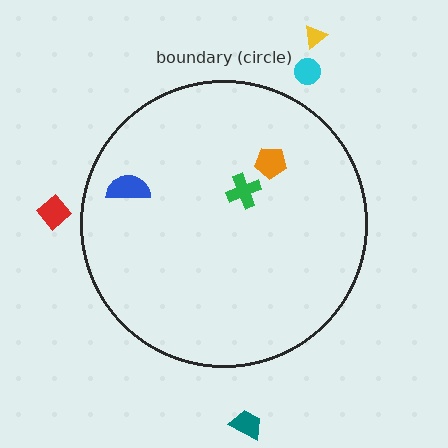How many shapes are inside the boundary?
3 inside, 4 outside.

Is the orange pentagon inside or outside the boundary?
Inside.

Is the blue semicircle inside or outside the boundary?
Inside.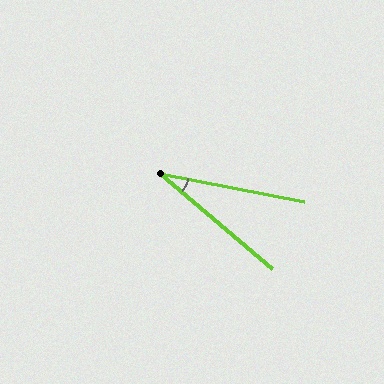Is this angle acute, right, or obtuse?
It is acute.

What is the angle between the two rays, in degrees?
Approximately 29 degrees.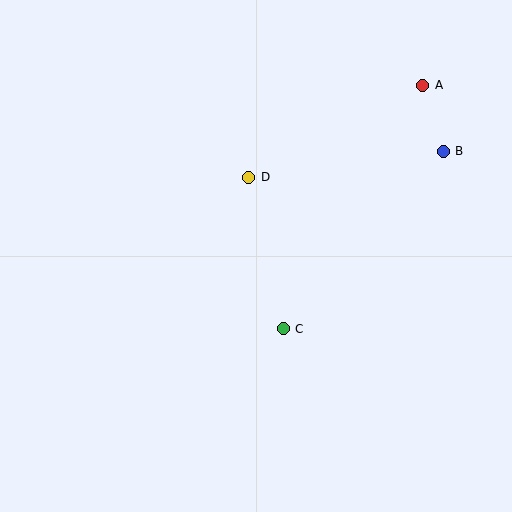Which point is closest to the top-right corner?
Point A is closest to the top-right corner.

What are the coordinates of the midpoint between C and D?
The midpoint between C and D is at (266, 253).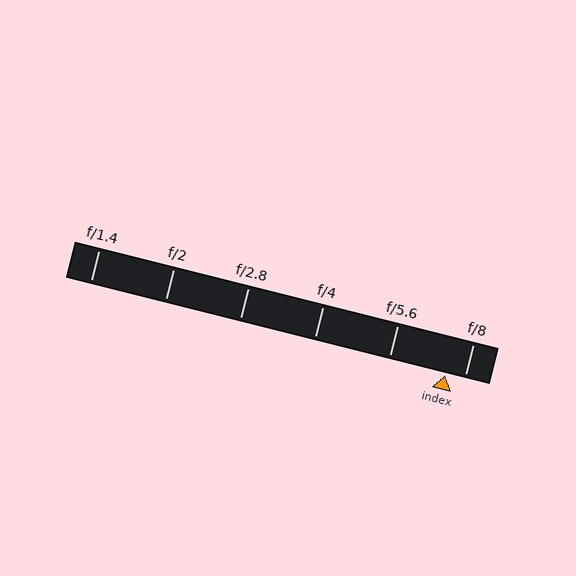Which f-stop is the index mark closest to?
The index mark is closest to f/8.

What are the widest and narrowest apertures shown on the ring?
The widest aperture shown is f/1.4 and the narrowest is f/8.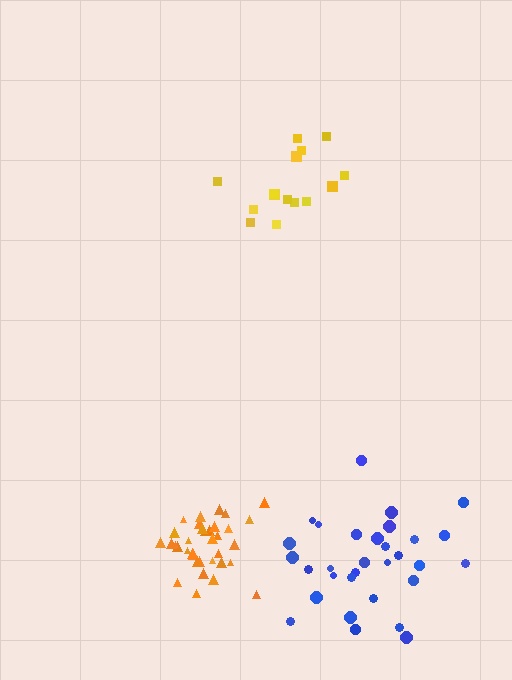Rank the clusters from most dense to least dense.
orange, blue, yellow.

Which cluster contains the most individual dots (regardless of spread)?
Orange (35).